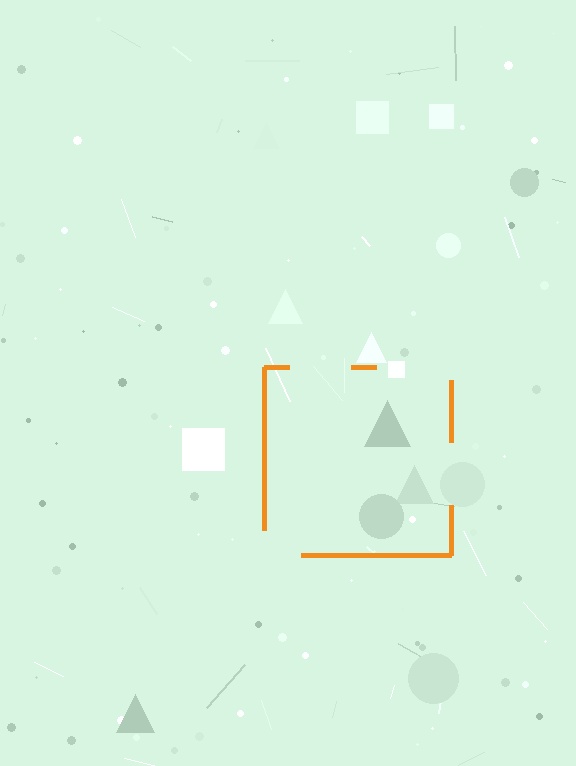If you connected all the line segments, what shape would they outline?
They would outline a square.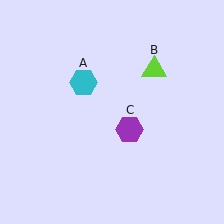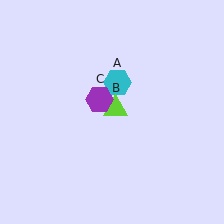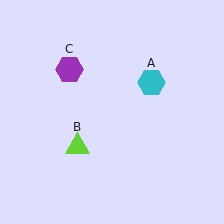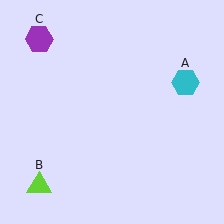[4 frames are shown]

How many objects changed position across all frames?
3 objects changed position: cyan hexagon (object A), lime triangle (object B), purple hexagon (object C).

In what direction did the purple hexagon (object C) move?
The purple hexagon (object C) moved up and to the left.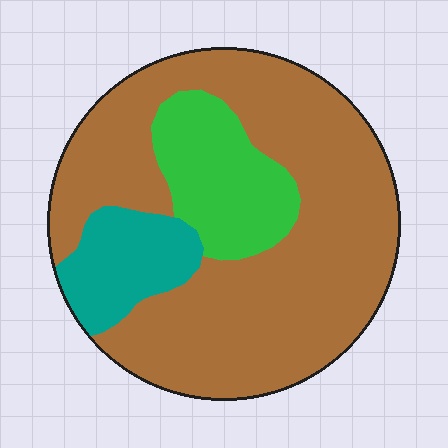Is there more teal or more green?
Green.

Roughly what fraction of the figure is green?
Green takes up less than a quarter of the figure.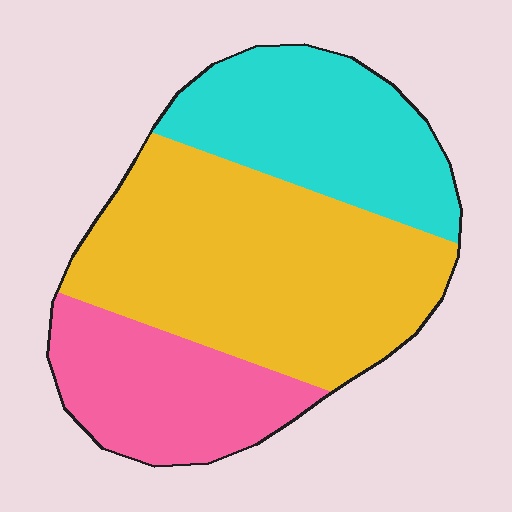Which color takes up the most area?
Yellow, at roughly 50%.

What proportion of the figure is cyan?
Cyan covers roughly 30% of the figure.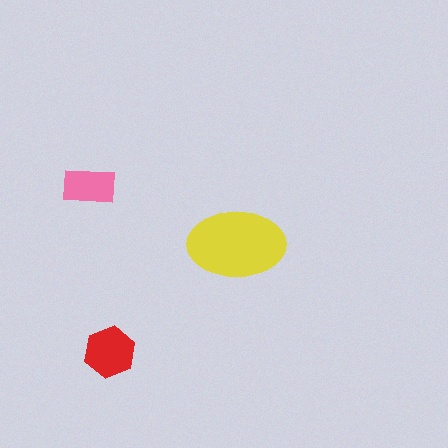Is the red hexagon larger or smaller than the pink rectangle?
Larger.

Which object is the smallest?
The pink rectangle.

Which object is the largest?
The yellow ellipse.